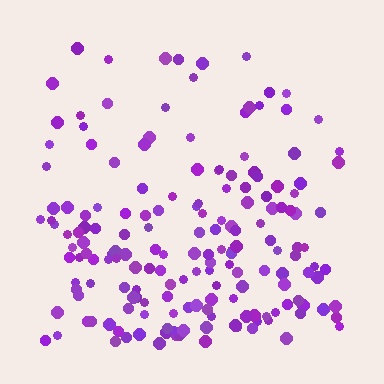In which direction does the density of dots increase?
From top to bottom, with the bottom side densest.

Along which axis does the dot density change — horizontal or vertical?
Vertical.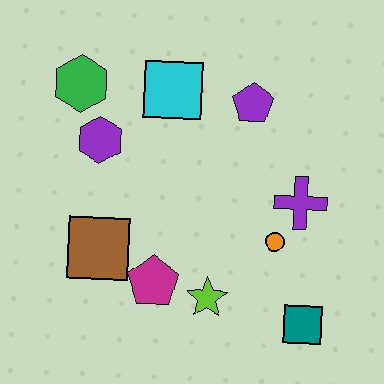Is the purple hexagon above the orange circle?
Yes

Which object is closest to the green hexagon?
The purple hexagon is closest to the green hexagon.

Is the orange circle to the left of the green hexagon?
No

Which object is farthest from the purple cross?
The green hexagon is farthest from the purple cross.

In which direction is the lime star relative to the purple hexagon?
The lime star is below the purple hexagon.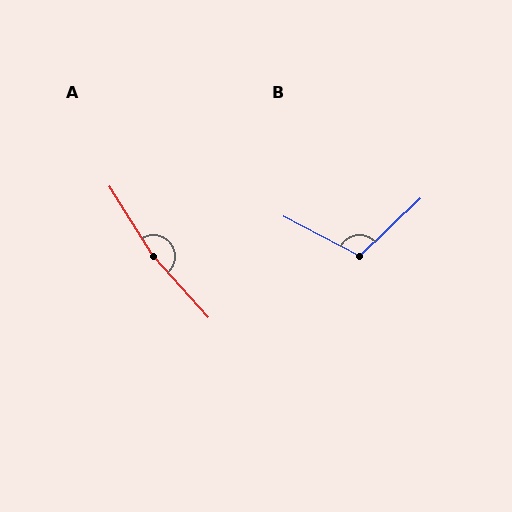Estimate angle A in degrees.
Approximately 170 degrees.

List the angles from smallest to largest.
B (109°), A (170°).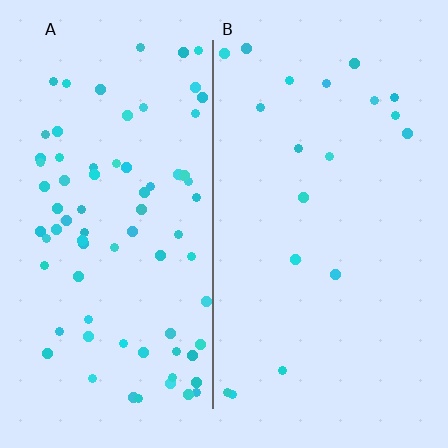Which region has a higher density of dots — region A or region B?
A (the left).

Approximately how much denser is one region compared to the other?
Approximately 4.1× — region A over region B.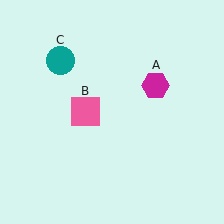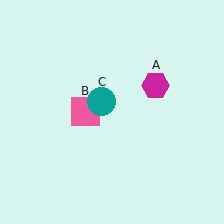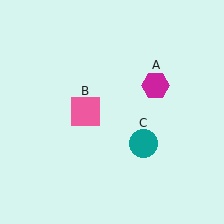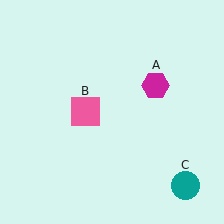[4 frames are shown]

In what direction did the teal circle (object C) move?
The teal circle (object C) moved down and to the right.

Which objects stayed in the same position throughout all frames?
Magenta hexagon (object A) and pink square (object B) remained stationary.